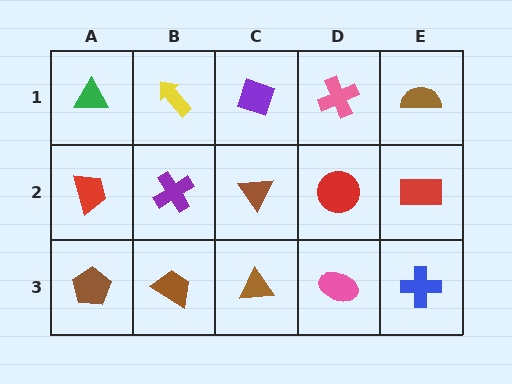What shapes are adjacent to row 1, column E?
A red rectangle (row 2, column E), a pink cross (row 1, column D).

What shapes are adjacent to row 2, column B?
A yellow arrow (row 1, column B), a brown trapezoid (row 3, column B), a red trapezoid (row 2, column A), a brown triangle (row 2, column C).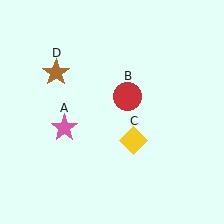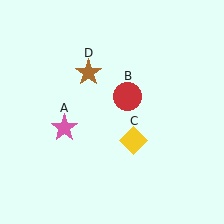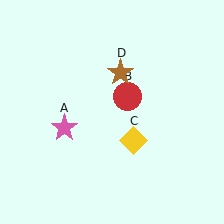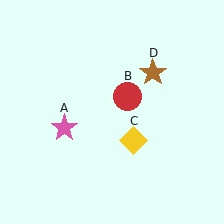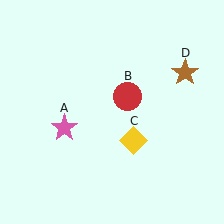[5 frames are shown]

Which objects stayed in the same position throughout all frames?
Pink star (object A) and red circle (object B) and yellow diamond (object C) remained stationary.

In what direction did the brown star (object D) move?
The brown star (object D) moved right.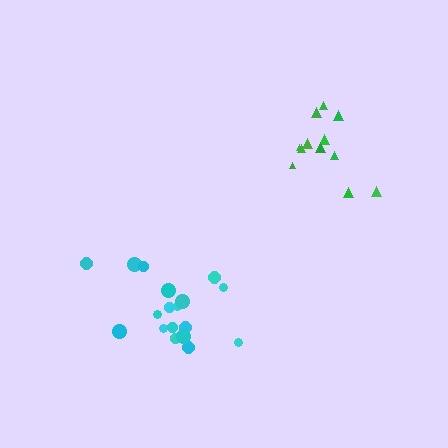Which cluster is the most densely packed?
Cyan.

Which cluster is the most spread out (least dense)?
Green.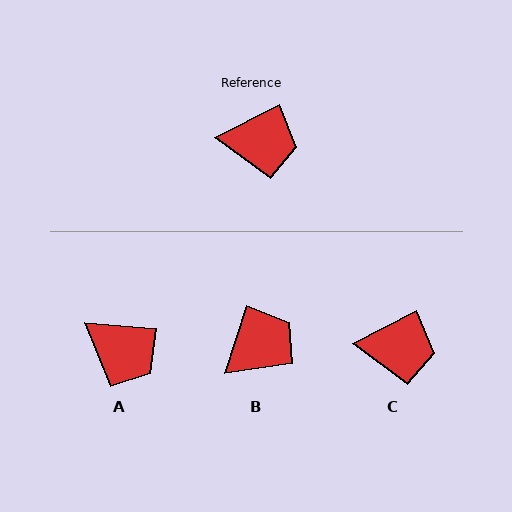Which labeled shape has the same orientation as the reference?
C.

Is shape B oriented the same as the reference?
No, it is off by about 45 degrees.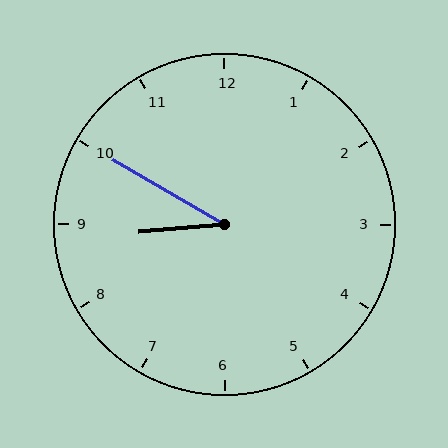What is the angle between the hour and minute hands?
Approximately 35 degrees.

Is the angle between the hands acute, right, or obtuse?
It is acute.